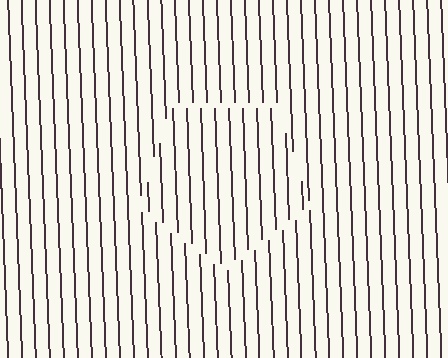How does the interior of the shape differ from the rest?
The interior of the shape contains the same grating, shifted by half a period — the contour is defined by the phase discontinuity where line-ends from the inner and outer gratings abut.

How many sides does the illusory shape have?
5 sides — the line-ends trace a pentagon.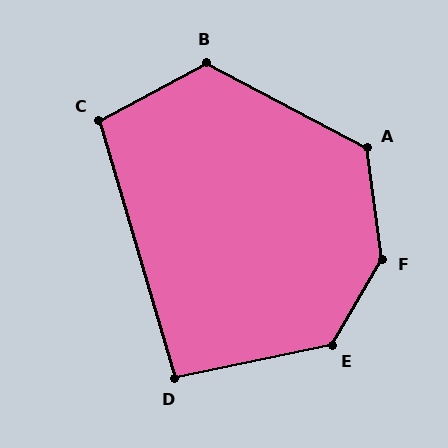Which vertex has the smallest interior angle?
D, at approximately 94 degrees.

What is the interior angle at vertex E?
Approximately 132 degrees (obtuse).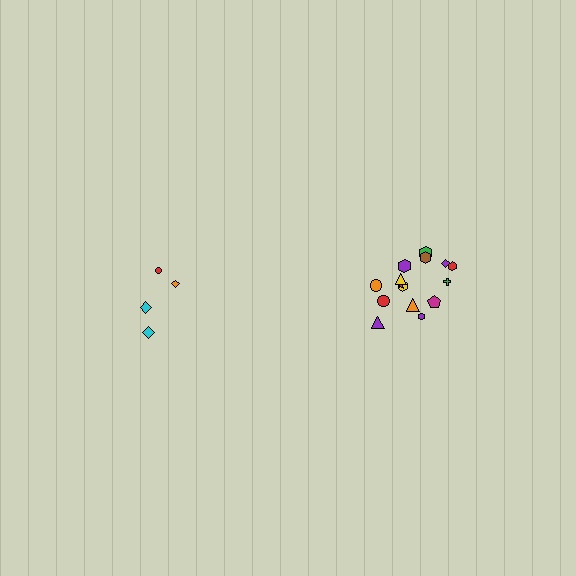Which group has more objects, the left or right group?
The right group.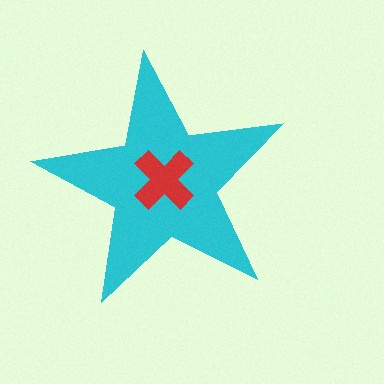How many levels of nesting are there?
2.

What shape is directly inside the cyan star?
The red cross.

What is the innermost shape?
The red cross.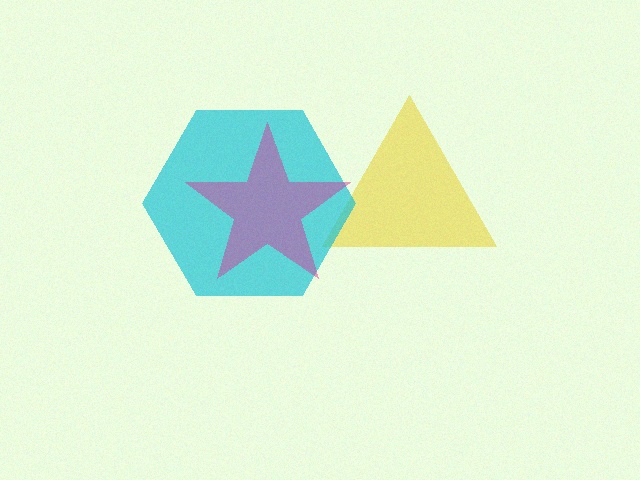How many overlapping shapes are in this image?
There are 3 overlapping shapes in the image.